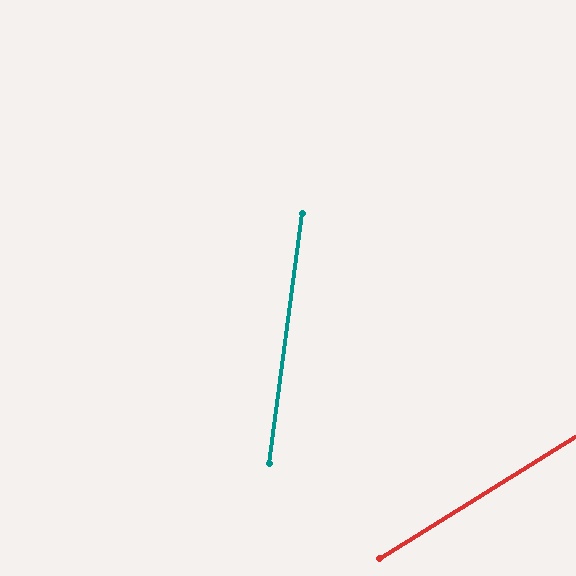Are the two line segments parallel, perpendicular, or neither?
Neither parallel nor perpendicular — they differ by about 51°.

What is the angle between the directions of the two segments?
Approximately 51 degrees.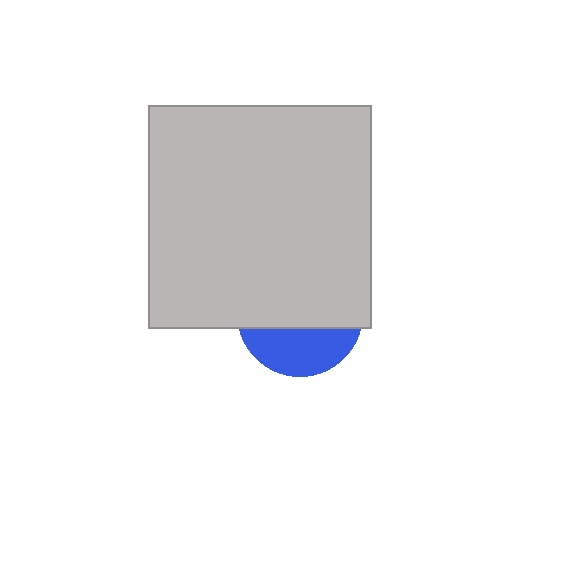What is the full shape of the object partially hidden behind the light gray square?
The partially hidden object is a blue circle.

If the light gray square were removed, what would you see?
You would see the complete blue circle.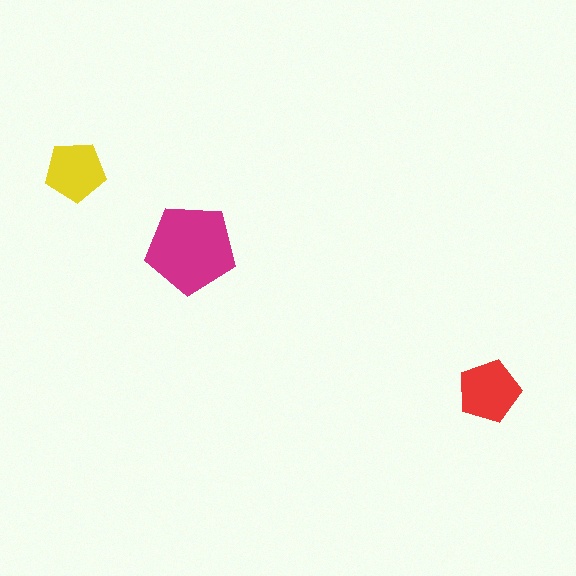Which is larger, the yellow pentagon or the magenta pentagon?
The magenta one.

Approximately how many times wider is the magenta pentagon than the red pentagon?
About 1.5 times wider.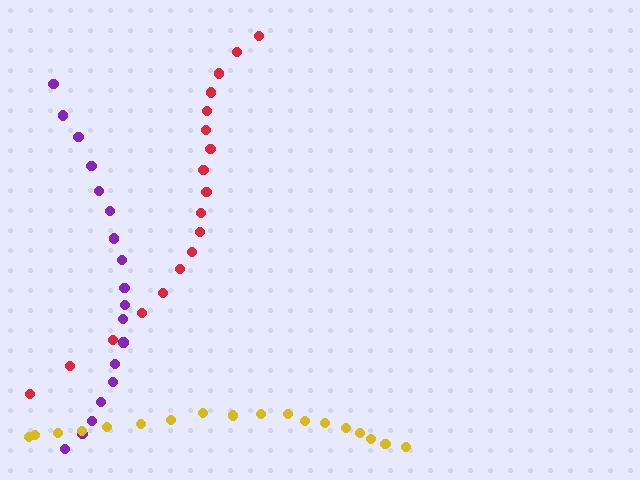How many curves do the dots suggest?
There are 3 distinct paths.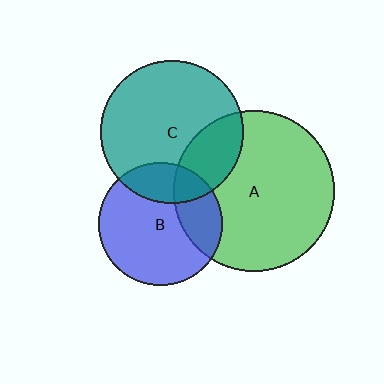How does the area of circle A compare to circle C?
Approximately 1.3 times.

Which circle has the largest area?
Circle A (green).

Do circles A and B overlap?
Yes.